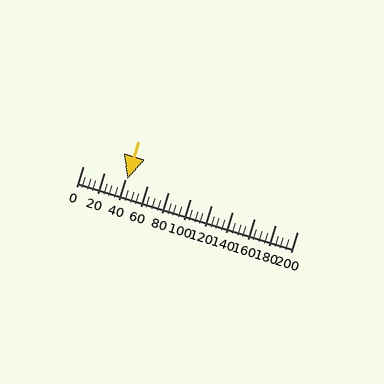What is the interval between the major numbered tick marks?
The major tick marks are spaced 20 units apart.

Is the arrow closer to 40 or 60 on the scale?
The arrow is closer to 40.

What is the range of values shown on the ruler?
The ruler shows values from 0 to 200.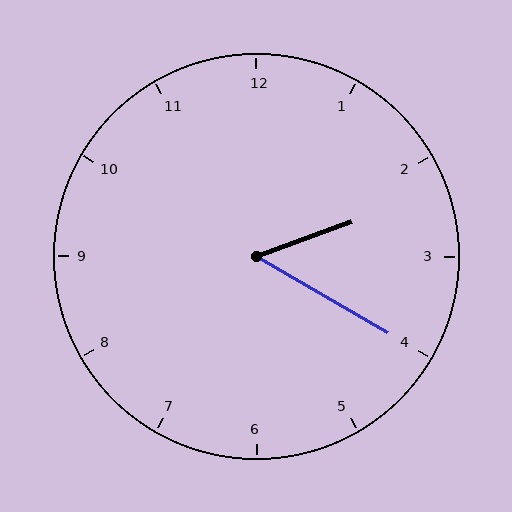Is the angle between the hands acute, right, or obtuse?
It is acute.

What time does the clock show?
2:20.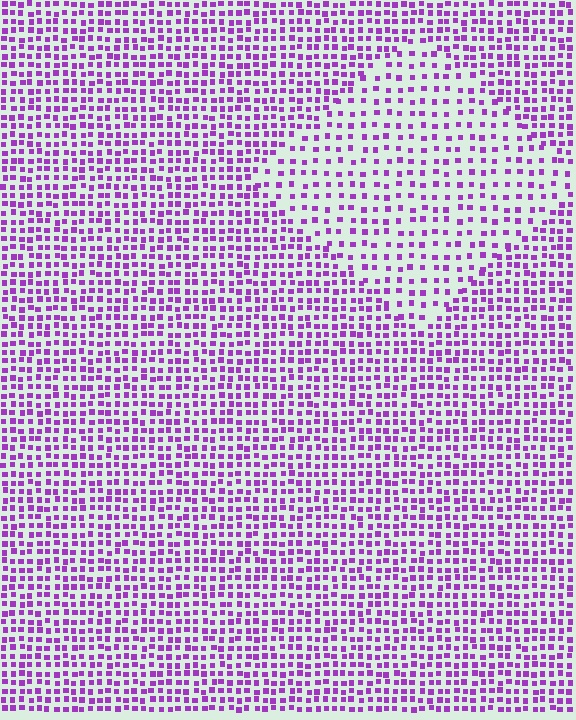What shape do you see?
I see a diamond.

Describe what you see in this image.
The image contains small purple elements arranged at two different densities. A diamond-shaped region is visible where the elements are less densely packed than the surrounding area.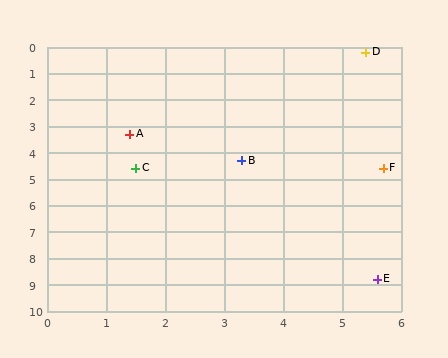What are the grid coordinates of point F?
Point F is at approximately (5.7, 4.6).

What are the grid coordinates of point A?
Point A is at approximately (1.4, 3.3).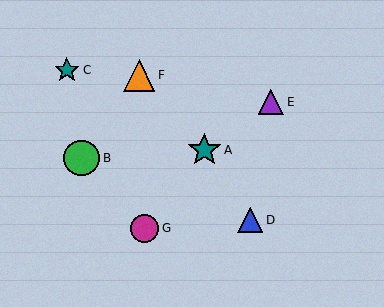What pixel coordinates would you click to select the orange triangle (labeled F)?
Click at (139, 75) to select the orange triangle F.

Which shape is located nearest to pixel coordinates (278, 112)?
The purple triangle (labeled E) at (271, 102) is nearest to that location.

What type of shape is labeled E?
Shape E is a purple triangle.